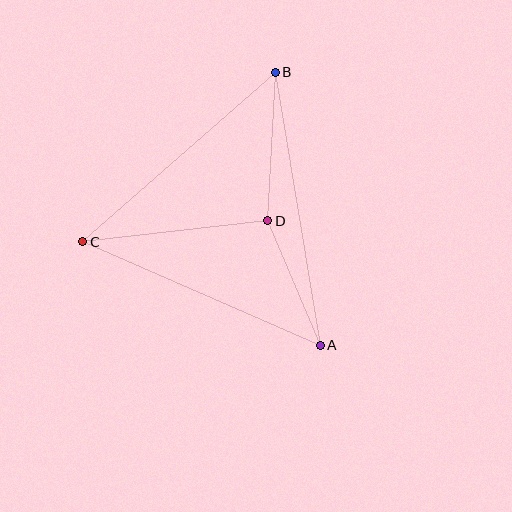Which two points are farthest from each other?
Points A and B are farthest from each other.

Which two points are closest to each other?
Points A and D are closest to each other.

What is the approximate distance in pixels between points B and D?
The distance between B and D is approximately 148 pixels.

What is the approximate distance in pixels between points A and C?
The distance between A and C is approximately 259 pixels.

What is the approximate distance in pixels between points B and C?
The distance between B and C is approximately 256 pixels.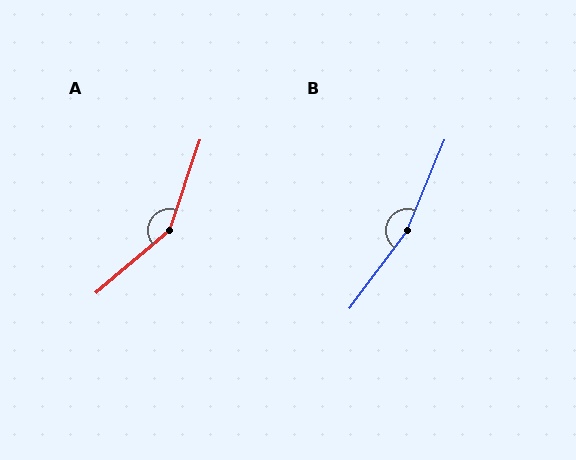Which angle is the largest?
B, at approximately 166 degrees.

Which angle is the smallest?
A, at approximately 149 degrees.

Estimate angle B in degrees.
Approximately 166 degrees.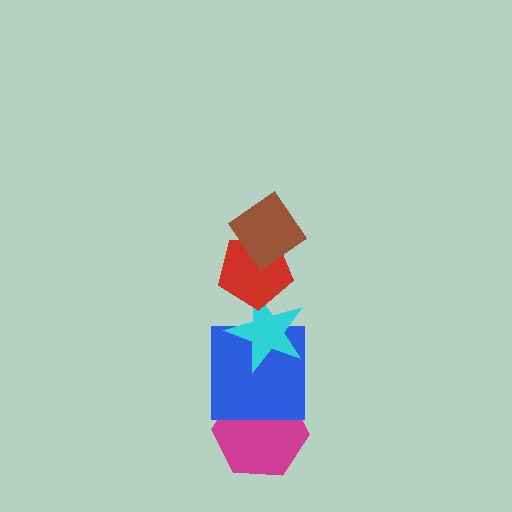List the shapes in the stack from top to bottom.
From top to bottom: the brown diamond, the red pentagon, the cyan star, the blue square, the magenta hexagon.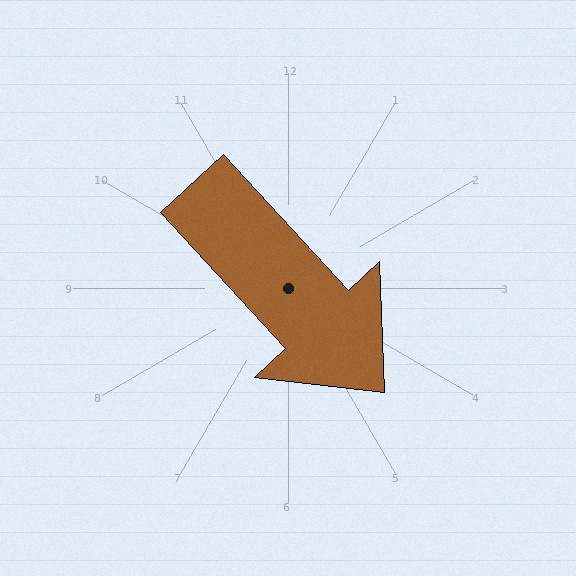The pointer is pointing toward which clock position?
Roughly 5 o'clock.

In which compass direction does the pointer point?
Southeast.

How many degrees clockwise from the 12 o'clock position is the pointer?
Approximately 137 degrees.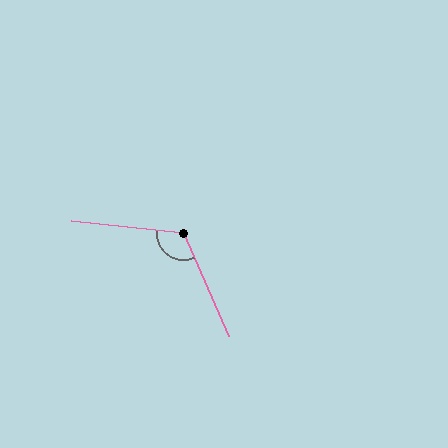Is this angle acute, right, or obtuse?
It is obtuse.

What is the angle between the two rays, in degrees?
Approximately 120 degrees.